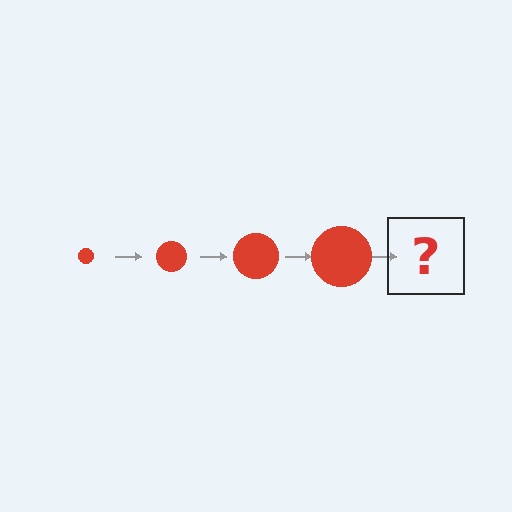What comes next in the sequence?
The next element should be a red circle, larger than the previous one.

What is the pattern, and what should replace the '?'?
The pattern is that the circle gets progressively larger each step. The '?' should be a red circle, larger than the previous one.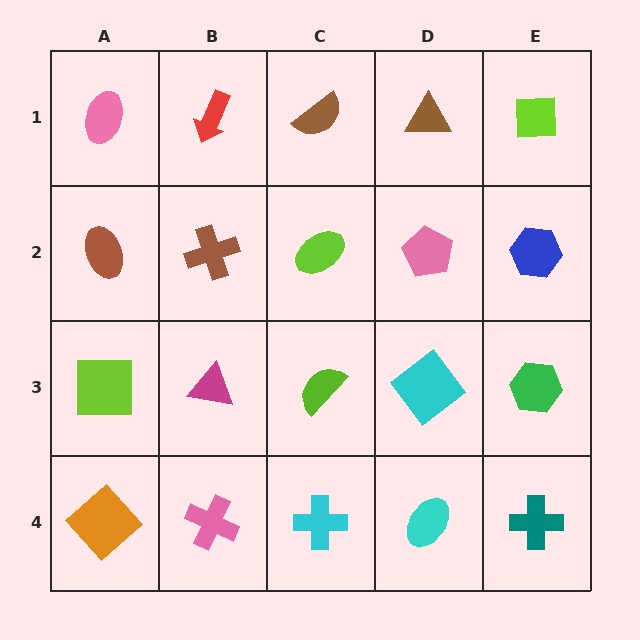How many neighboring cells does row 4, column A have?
2.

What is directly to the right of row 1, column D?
A lime square.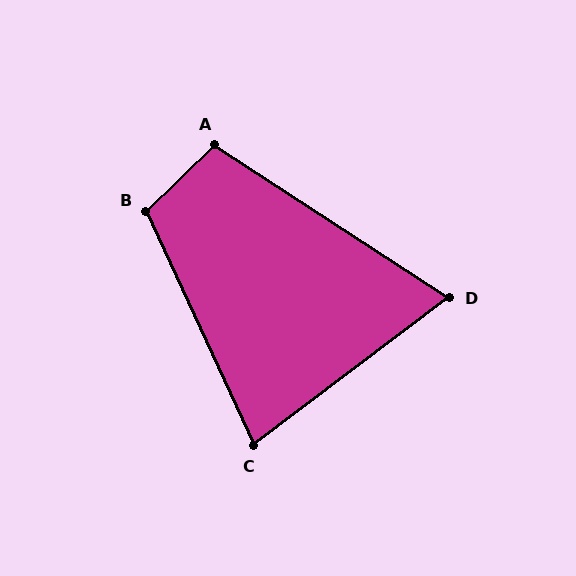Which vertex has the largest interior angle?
B, at approximately 110 degrees.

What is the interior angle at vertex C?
Approximately 78 degrees (acute).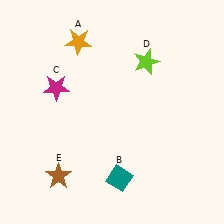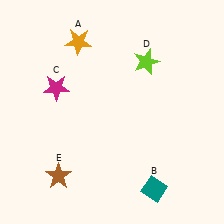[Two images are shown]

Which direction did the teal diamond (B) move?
The teal diamond (B) moved right.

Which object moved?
The teal diamond (B) moved right.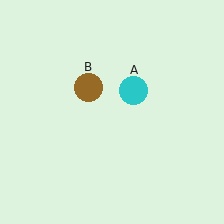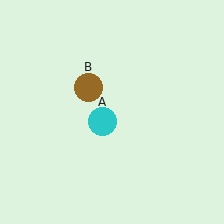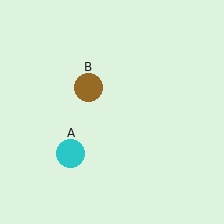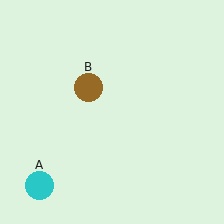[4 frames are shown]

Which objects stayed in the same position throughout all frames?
Brown circle (object B) remained stationary.